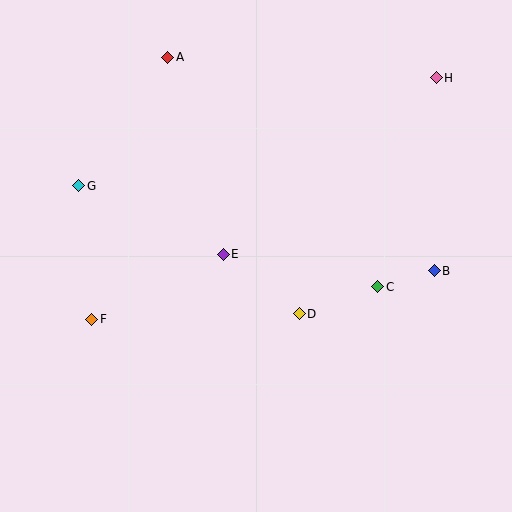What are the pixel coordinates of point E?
Point E is at (223, 254).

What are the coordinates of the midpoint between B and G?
The midpoint between B and G is at (256, 228).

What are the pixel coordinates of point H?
Point H is at (436, 78).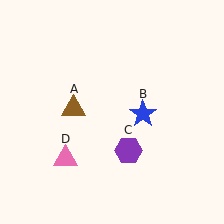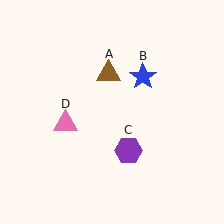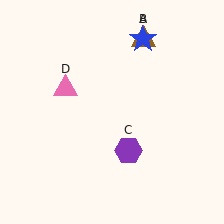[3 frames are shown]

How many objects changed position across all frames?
3 objects changed position: brown triangle (object A), blue star (object B), pink triangle (object D).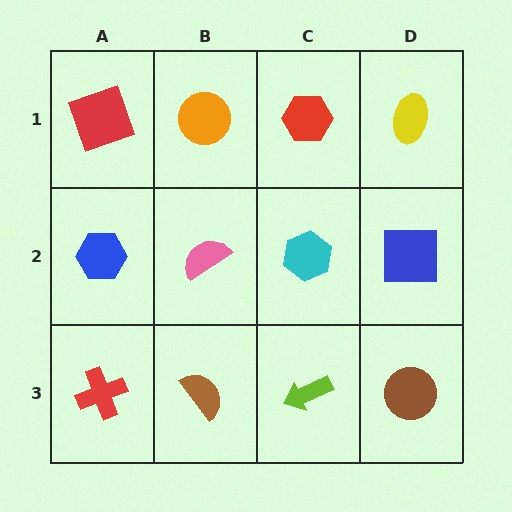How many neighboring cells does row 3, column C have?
3.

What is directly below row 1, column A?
A blue hexagon.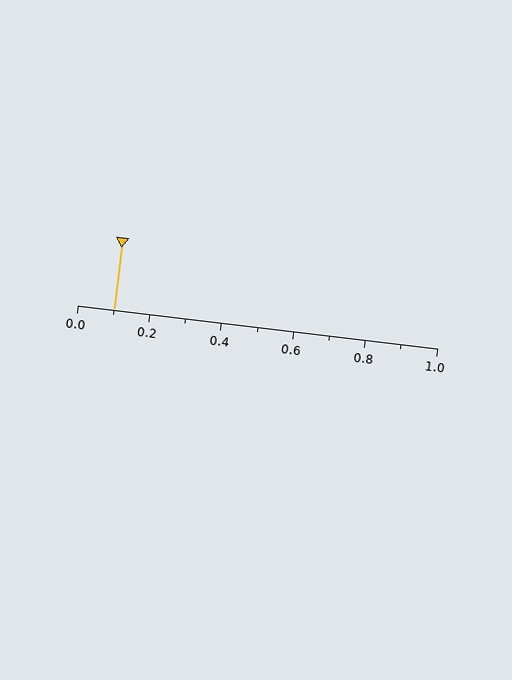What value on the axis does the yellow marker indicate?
The marker indicates approximately 0.1.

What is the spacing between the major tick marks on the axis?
The major ticks are spaced 0.2 apart.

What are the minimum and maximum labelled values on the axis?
The axis runs from 0.0 to 1.0.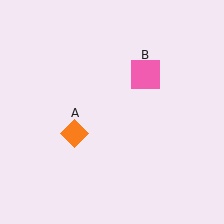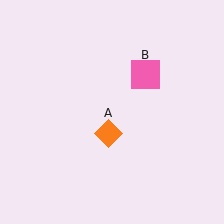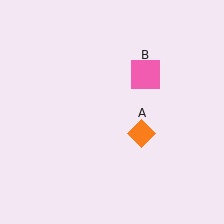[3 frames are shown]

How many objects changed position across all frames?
1 object changed position: orange diamond (object A).